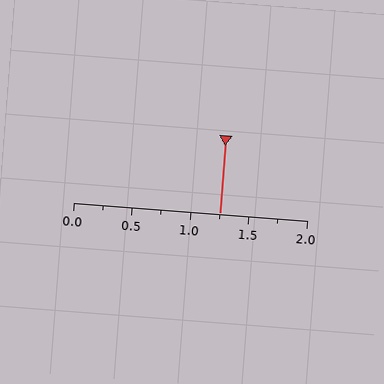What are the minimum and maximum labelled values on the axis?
The axis runs from 0.0 to 2.0.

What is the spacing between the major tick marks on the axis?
The major ticks are spaced 0.5 apart.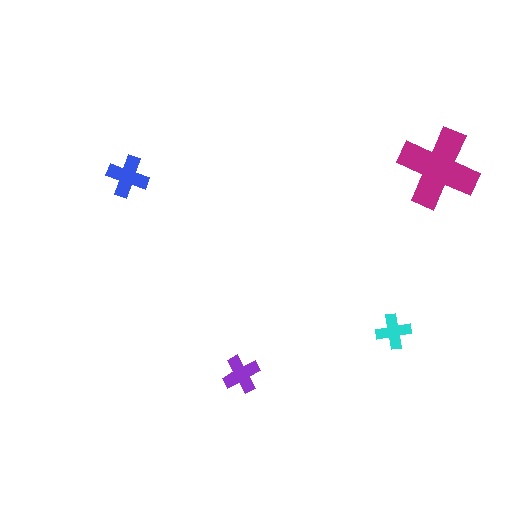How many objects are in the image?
There are 4 objects in the image.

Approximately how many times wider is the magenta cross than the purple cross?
About 2 times wider.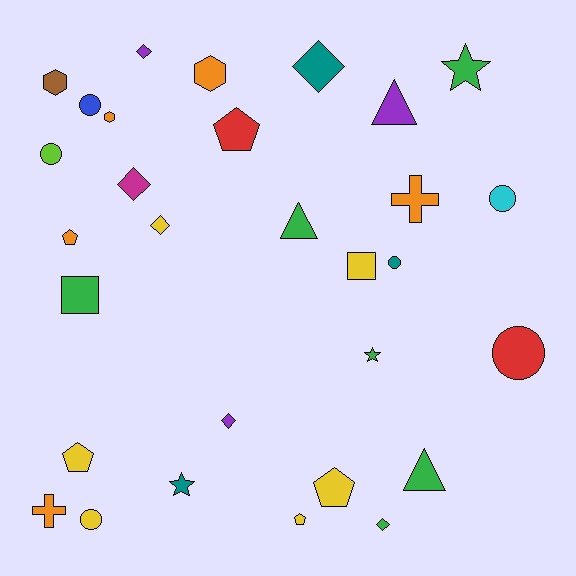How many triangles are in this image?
There are 3 triangles.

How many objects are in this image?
There are 30 objects.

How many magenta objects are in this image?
There is 1 magenta object.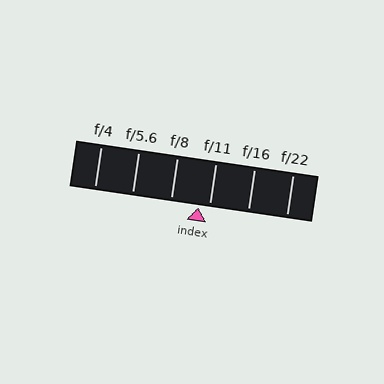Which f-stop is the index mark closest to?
The index mark is closest to f/11.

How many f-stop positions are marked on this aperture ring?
There are 6 f-stop positions marked.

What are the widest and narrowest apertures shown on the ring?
The widest aperture shown is f/4 and the narrowest is f/22.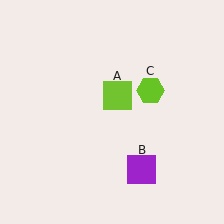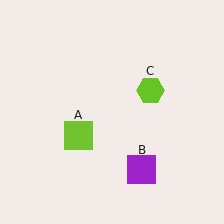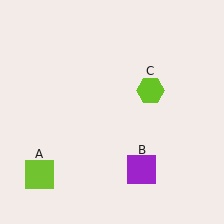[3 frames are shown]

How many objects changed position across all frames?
1 object changed position: lime square (object A).